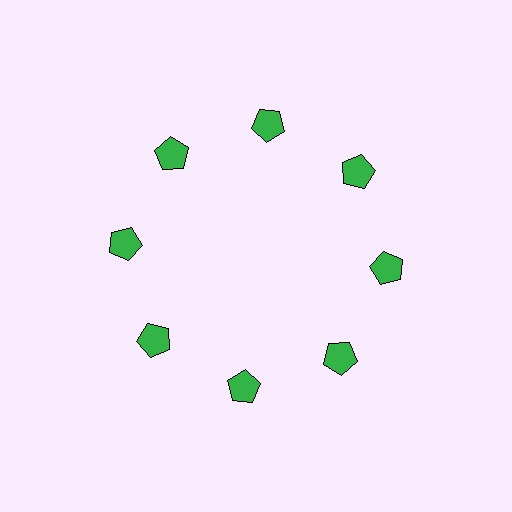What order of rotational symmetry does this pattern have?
This pattern has 8-fold rotational symmetry.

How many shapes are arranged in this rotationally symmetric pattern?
There are 8 shapes, arranged in 8 groups of 1.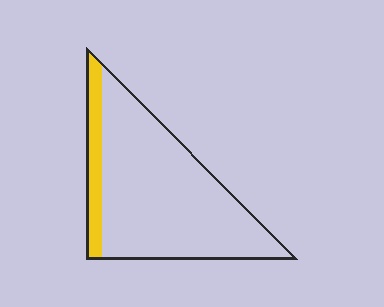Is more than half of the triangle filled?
No.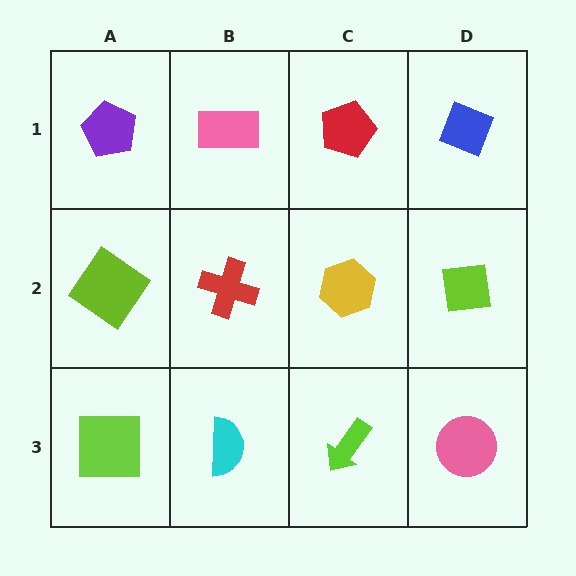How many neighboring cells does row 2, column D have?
3.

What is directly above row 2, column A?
A purple pentagon.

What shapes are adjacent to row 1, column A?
A lime diamond (row 2, column A), a pink rectangle (row 1, column B).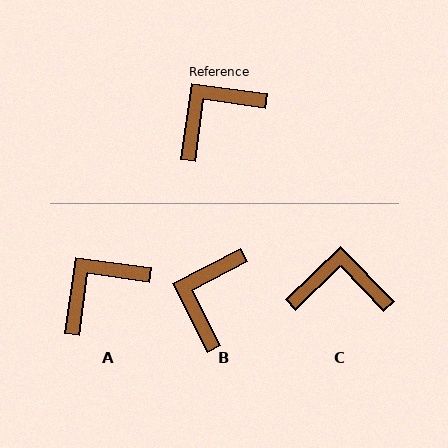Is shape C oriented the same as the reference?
No, it is off by about 38 degrees.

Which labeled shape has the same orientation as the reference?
A.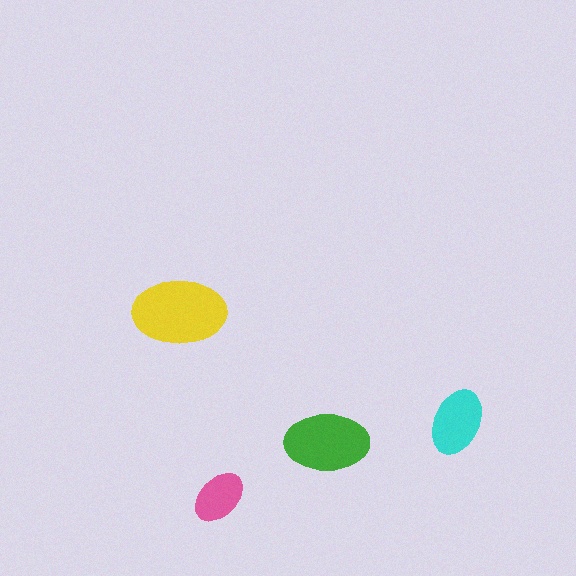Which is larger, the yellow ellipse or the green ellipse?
The yellow one.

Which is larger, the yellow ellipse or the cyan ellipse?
The yellow one.